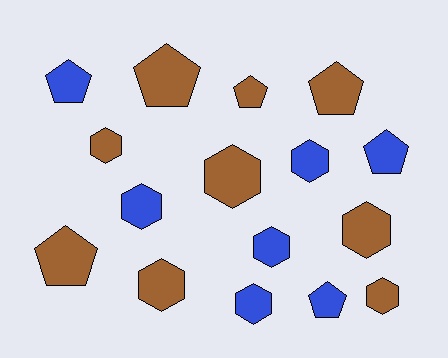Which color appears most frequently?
Brown, with 9 objects.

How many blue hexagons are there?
There are 4 blue hexagons.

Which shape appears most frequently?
Hexagon, with 9 objects.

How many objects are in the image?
There are 16 objects.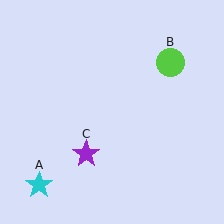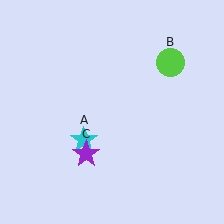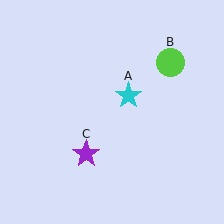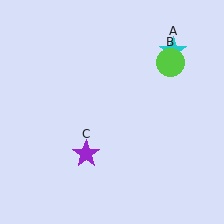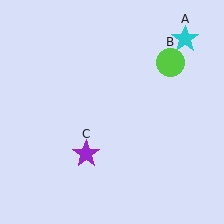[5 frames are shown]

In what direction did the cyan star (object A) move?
The cyan star (object A) moved up and to the right.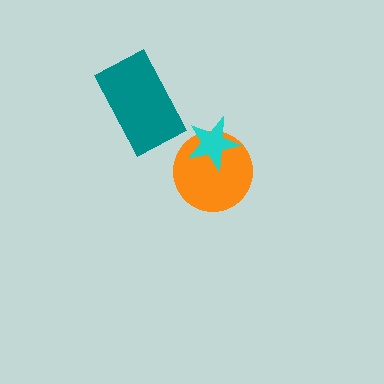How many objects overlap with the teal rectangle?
0 objects overlap with the teal rectangle.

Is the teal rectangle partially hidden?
No, no other shape covers it.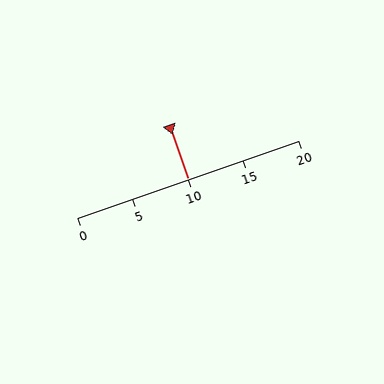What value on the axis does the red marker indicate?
The marker indicates approximately 10.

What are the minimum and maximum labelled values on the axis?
The axis runs from 0 to 20.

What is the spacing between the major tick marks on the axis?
The major ticks are spaced 5 apart.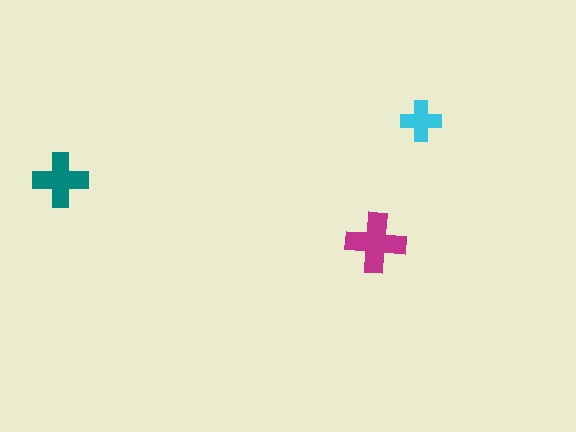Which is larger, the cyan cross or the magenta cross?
The magenta one.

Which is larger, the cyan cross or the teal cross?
The teal one.